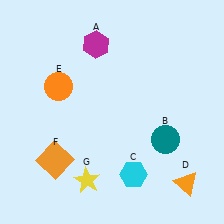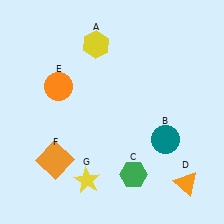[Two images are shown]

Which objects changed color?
A changed from magenta to yellow. C changed from cyan to green.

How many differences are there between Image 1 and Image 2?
There are 2 differences between the two images.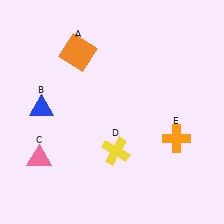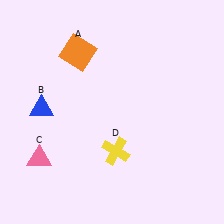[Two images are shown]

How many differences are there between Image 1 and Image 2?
There is 1 difference between the two images.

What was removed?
The orange cross (E) was removed in Image 2.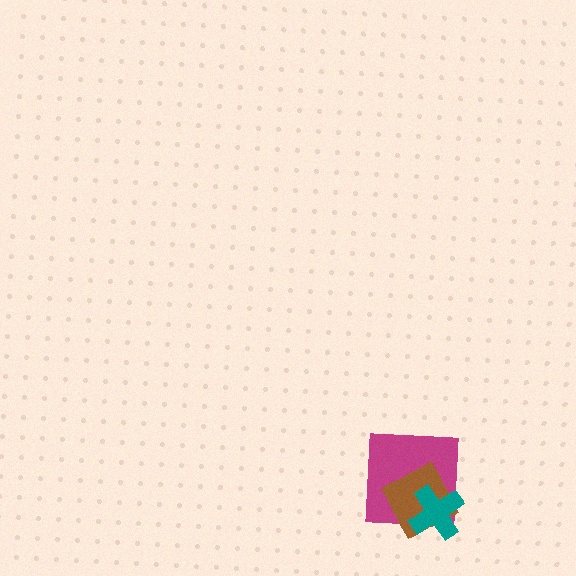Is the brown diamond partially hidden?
Yes, it is partially covered by another shape.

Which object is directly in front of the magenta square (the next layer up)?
The brown diamond is directly in front of the magenta square.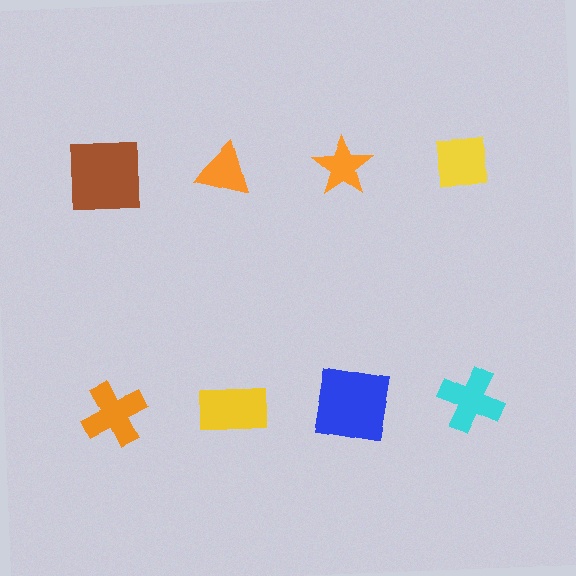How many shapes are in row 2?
4 shapes.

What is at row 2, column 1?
An orange cross.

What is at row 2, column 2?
A yellow rectangle.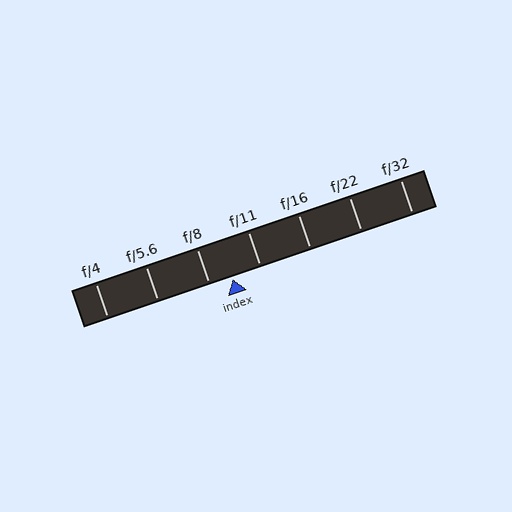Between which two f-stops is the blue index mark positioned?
The index mark is between f/8 and f/11.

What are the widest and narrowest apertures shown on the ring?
The widest aperture shown is f/4 and the narrowest is f/32.